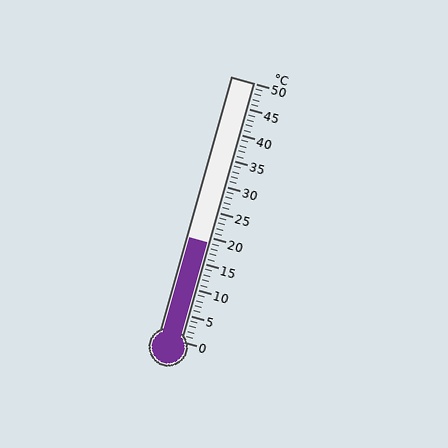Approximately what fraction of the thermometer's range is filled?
The thermometer is filled to approximately 40% of its range.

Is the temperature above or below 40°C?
The temperature is below 40°C.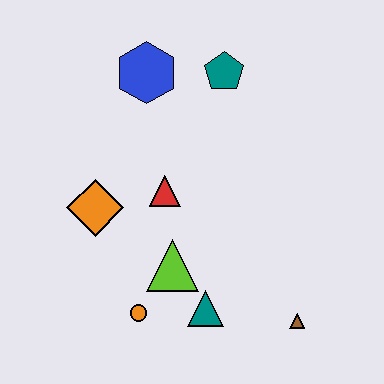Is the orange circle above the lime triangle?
No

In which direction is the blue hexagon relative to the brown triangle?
The blue hexagon is above the brown triangle.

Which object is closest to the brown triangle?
The teal triangle is closest to the brown triangle.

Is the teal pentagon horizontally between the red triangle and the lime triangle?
No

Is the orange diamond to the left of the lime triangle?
Yes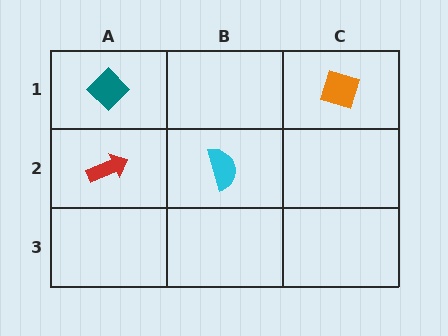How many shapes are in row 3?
0 shapes.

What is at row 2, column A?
A red arrow.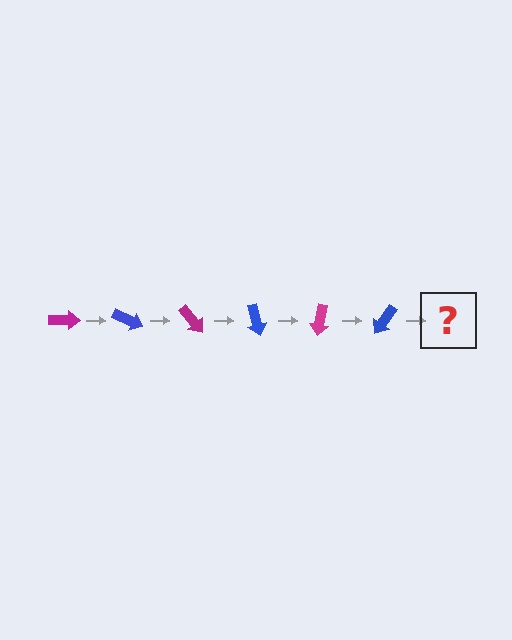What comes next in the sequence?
The next element should be a magenta arrow, rotated 150 degrees from the start.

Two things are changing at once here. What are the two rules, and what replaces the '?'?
The two rules are that it rotates 25 degrees each step and the color cycles through magenta and blue. The '?' should be a magenta arrow, rotated 150 degrees from the start.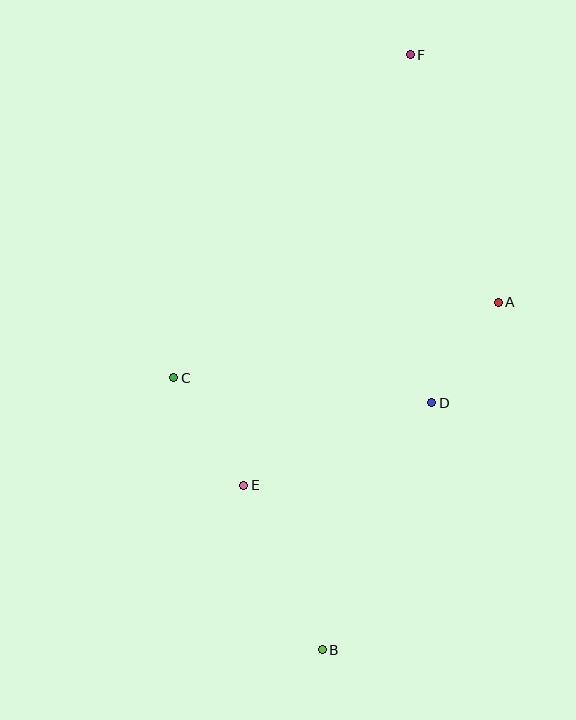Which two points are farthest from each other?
Points B and F are farthest from each other.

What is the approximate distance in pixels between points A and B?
The distance between A and B is approximately 389 pixels.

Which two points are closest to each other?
Points A and D are closest to each other.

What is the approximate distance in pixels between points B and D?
The distance between B and D is approximately 270 pixels.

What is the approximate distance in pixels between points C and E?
The distance between C and E is approximately 128 pixels.